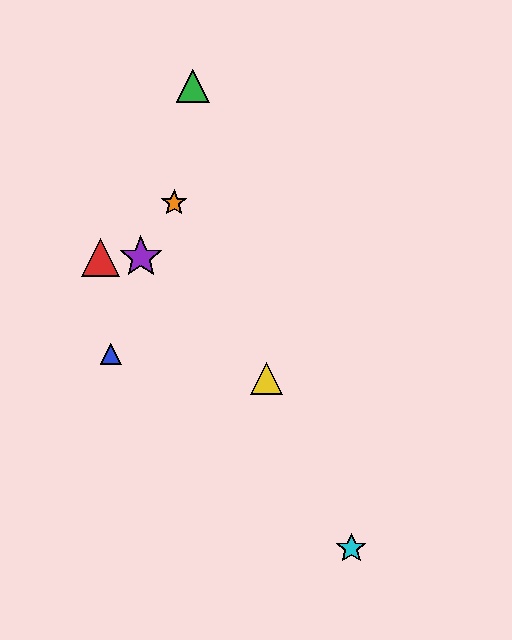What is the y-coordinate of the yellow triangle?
The yellow triangle is at y≈379.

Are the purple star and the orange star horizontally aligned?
No, the purple star is at y≈257 and the orange star is at y≈203.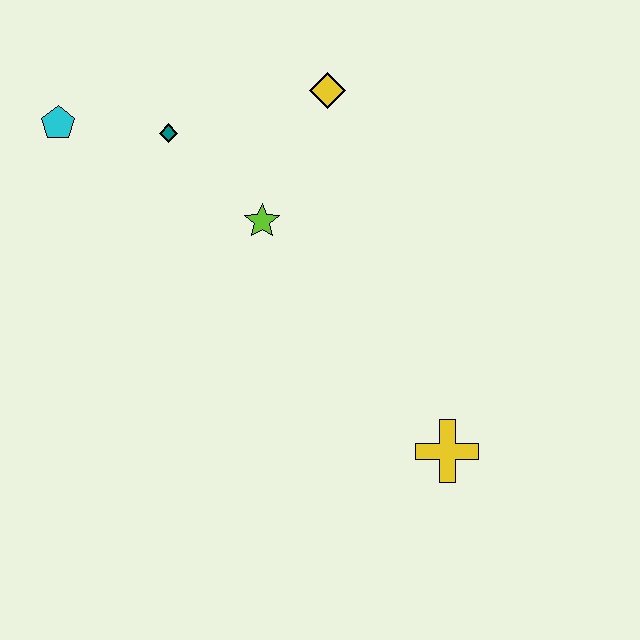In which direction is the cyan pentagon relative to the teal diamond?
The cyan pentagon is to the left of the teal diamond.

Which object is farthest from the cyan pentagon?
The yellow cross is farthest from the cyan pentagon.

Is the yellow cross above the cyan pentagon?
No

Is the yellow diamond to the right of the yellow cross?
No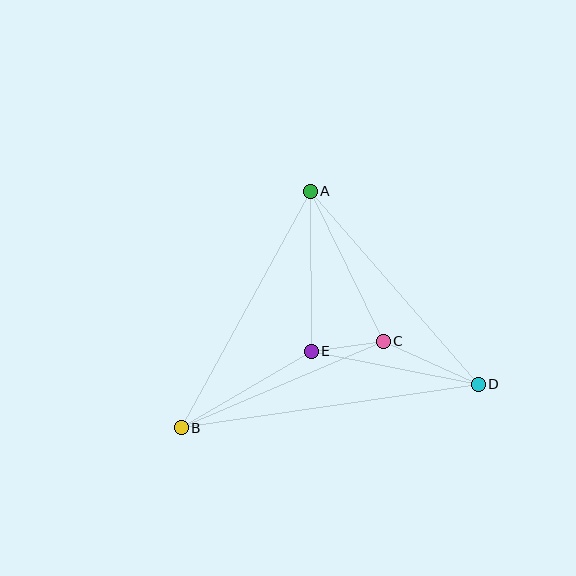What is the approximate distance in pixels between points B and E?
The distance between B and E is approximately 151 pixels.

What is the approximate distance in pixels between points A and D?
The distance between A and D is approximately 256 pixels.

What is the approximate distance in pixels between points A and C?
The distance between A and C is approximately 167 pixels.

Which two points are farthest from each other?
Points B and D are farthest from each other.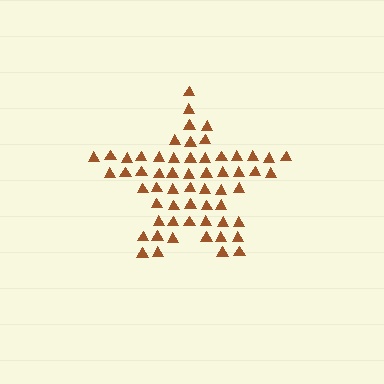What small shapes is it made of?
It is made of small triangles.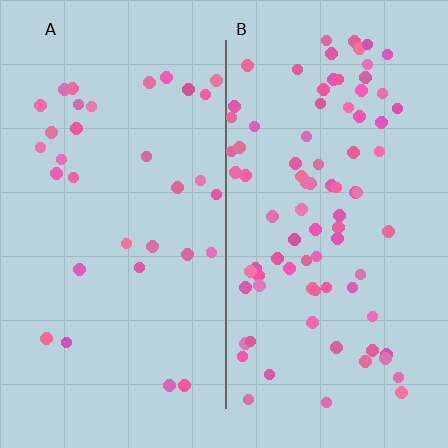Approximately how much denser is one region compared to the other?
Approximately 2.6× — region B over region A.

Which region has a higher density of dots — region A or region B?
B (the right).